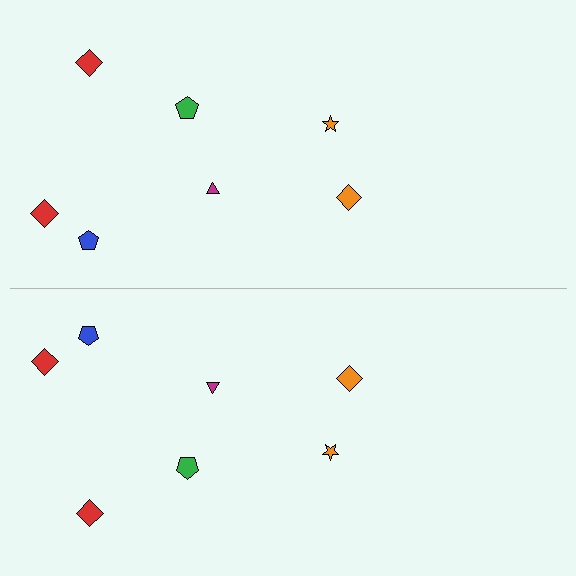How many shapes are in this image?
There are 14 shapes in this image.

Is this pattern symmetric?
Yes, this pattern has bilateral (reflection) symmetry.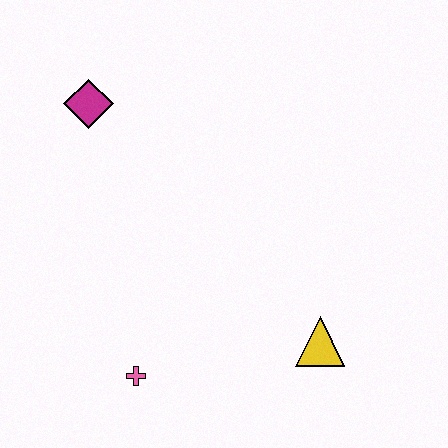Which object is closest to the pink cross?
The yellow triangle is closest to the pink cross.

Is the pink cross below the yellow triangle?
Yes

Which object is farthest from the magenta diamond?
The yellow triangle is farthest from the magenta diamond.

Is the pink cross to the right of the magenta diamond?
Yes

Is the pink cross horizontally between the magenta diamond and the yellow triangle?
Yes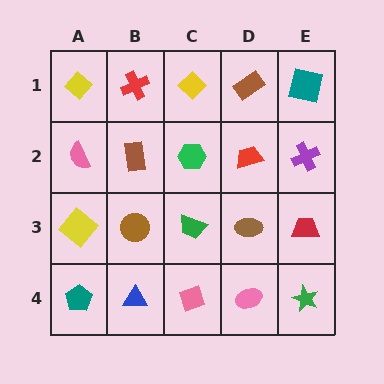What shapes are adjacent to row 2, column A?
A yellow diamond (row 1, column A), a yellow diamond (row 3, column A), a brown rectangle (row 2, column B).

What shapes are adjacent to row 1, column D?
A red trapezoid (row 2, column D), a yellow diamond (row 1, column C), a teal square (row 1, column E).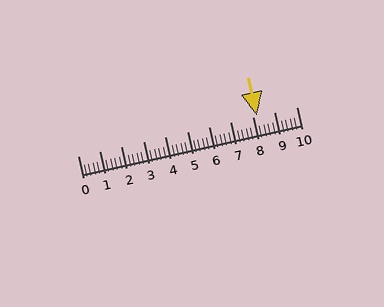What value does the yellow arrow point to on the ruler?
The yellow arrow points to approximately 8.2.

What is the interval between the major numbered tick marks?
The major tick marks are spaced 1 units apart.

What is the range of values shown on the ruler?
The ruler shows values from 0 to 10.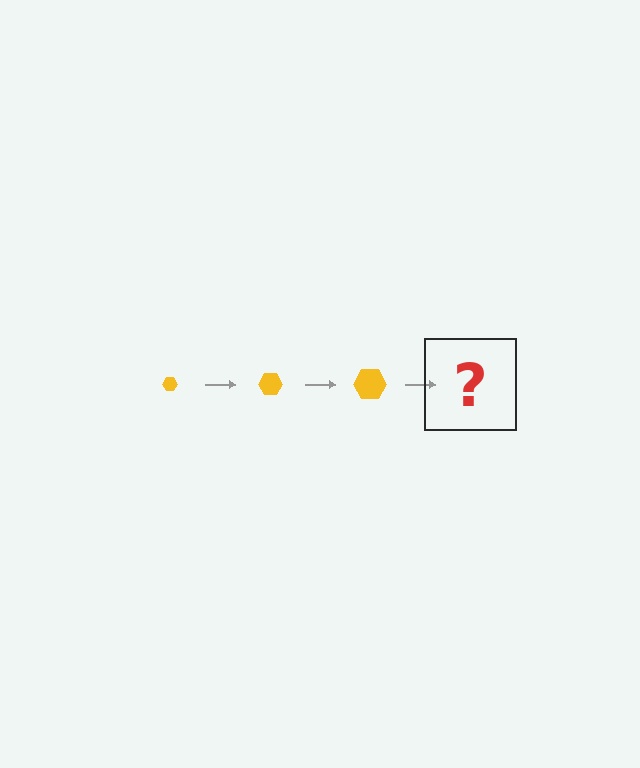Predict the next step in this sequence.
The next step is a yellow hexagon, larger than the previous one.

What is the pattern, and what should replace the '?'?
The pattern is that the hexagon gets progressively larger each step. The '?' should be a yellow hexagon, larger than the previous one.